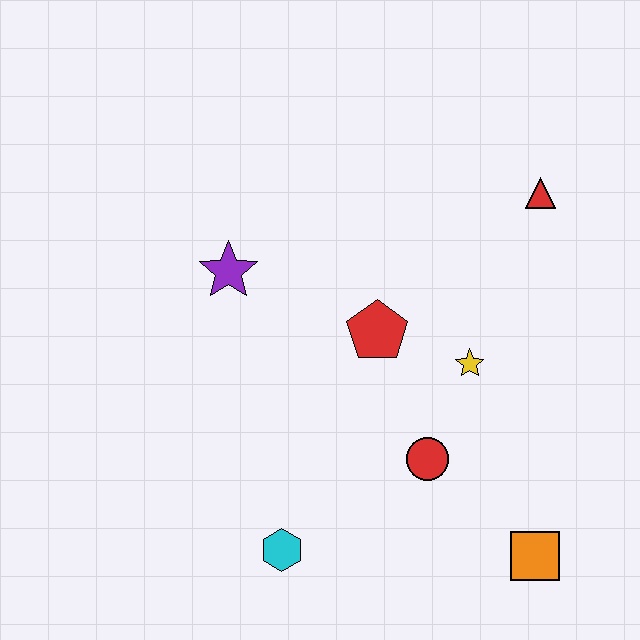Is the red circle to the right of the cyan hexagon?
Yes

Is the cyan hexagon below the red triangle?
Yes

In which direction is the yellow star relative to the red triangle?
The yellow star is below the red triangle.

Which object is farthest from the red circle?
The red triangle is farthest from the red circle.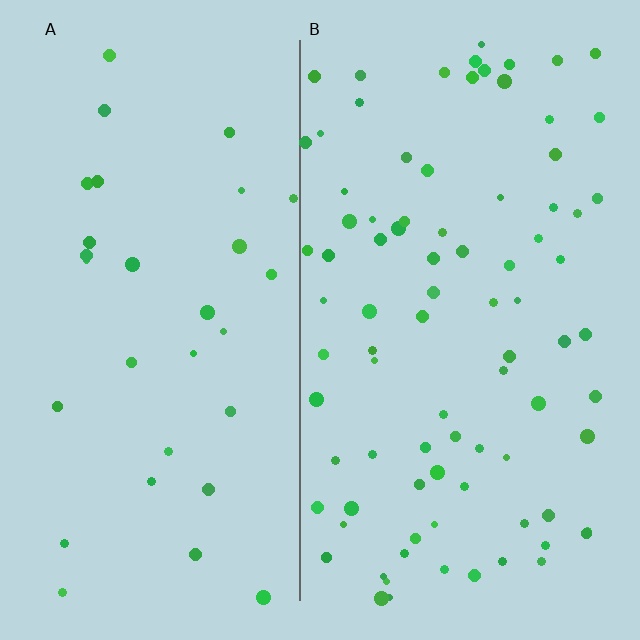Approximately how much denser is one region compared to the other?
Approximately 2.8× — region B over region A.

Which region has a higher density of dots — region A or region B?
B (the right).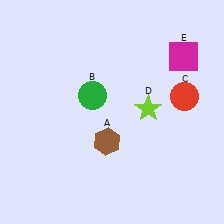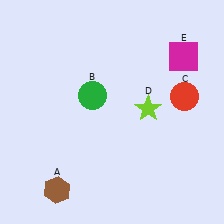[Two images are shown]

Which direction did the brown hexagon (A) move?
The brown hexagon (A) moved left.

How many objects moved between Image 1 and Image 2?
1 object moved between the two images.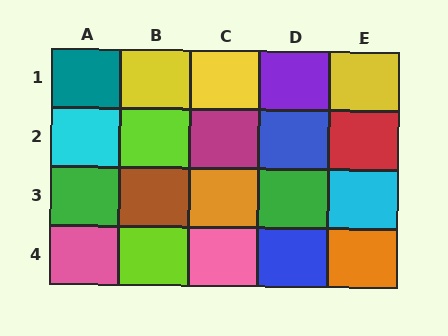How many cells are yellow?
3 cells are yellow.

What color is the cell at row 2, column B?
Lime.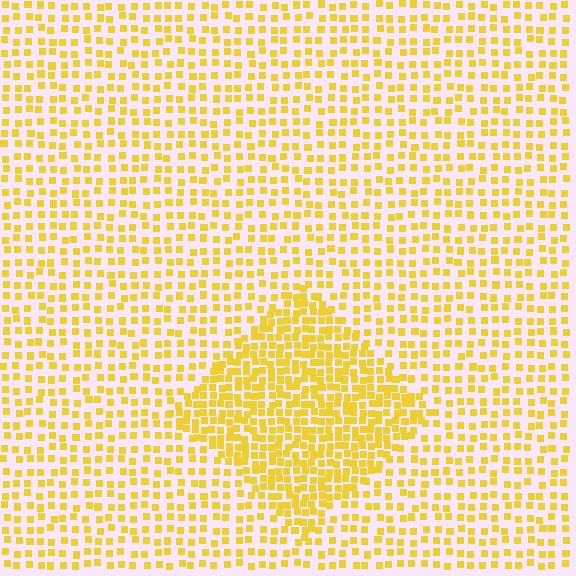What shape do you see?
I see a diamond.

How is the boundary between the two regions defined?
The boundary is defined by a change in element density (approximately 1.9x ratio). All elements are the same color, size, and shape.